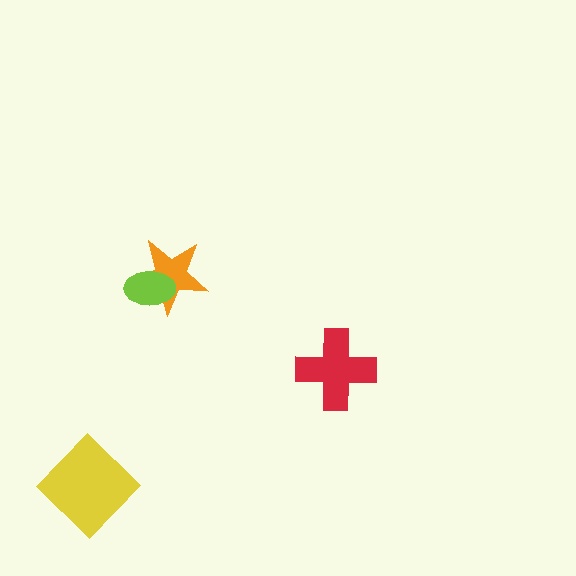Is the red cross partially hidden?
No, no other shape covers it.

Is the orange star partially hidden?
Yes, it is partially covered by another shape.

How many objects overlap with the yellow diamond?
0 objects overlap with the yellow diamond.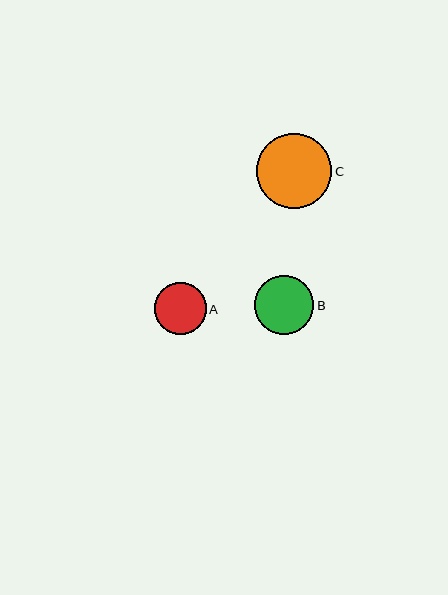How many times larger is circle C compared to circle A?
Circle C is approximately 1.4 times the size of circle A.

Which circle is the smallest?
Circle A is the smallest with a size of approximately 52 pixels.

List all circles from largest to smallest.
From largest to smallest: C, B, A.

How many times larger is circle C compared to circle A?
Circle C is approximately 1.4 times the size of circle A.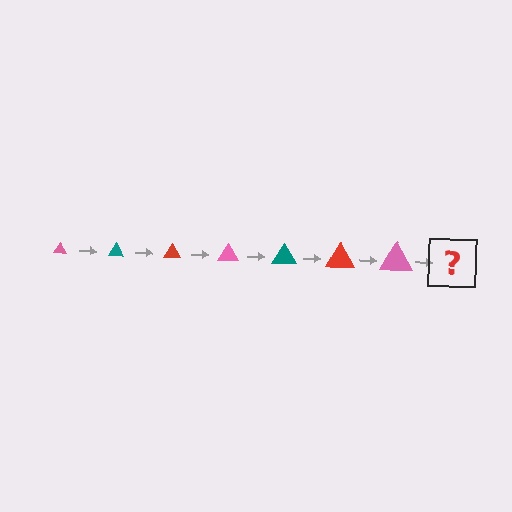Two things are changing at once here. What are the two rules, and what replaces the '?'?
The two rules are that the triangle grows larger each step and the color cycles through pink, teal, and red. The '?' should be a teal triangle, larger than the previous one.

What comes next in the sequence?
The next element should be a teal triangle, larger than the previous one.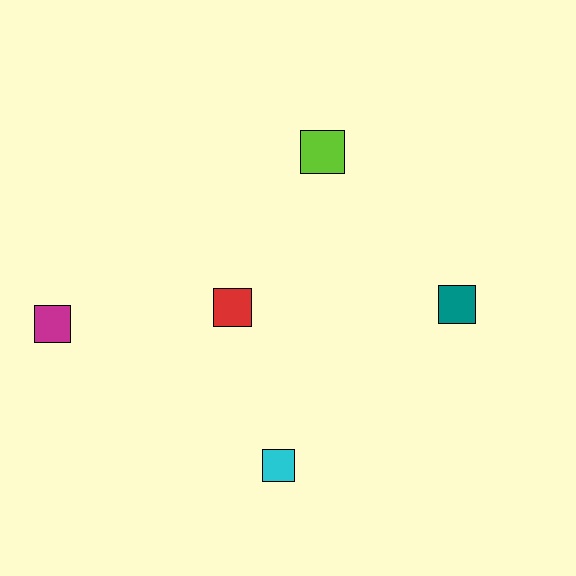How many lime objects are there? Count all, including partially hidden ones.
There is 1 lime object.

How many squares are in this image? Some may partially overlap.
There are 5 squares.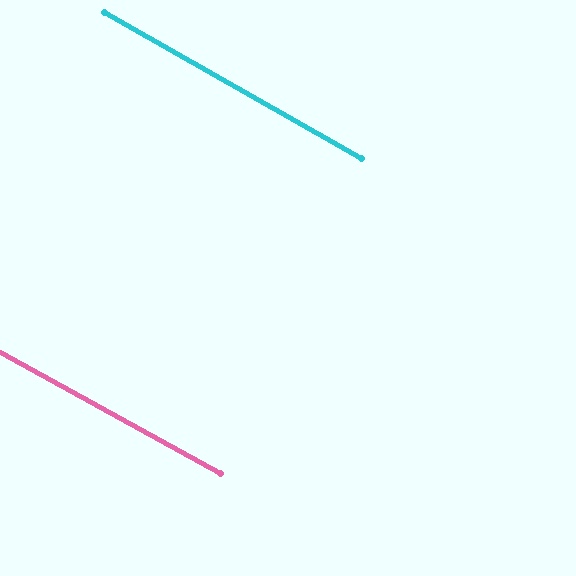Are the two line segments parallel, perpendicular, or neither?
Parallel — their directions differ by only 0.9°.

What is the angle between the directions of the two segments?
Approximately 1 degree.